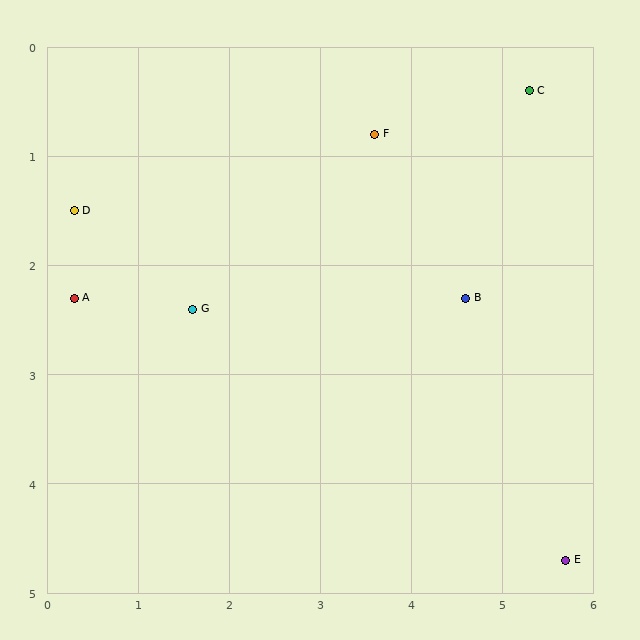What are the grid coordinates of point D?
Point D is at approximately (0.3, 1.5).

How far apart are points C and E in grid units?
Points C and E are about 4.3 grid units apart.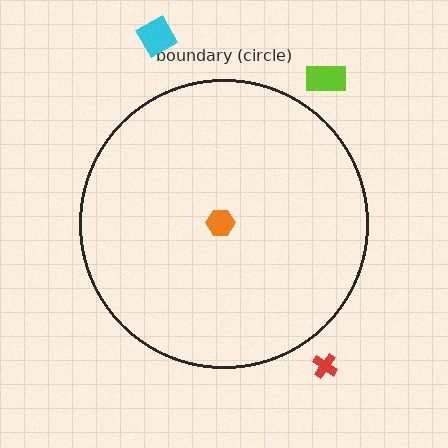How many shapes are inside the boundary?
1 inside, 3 outside.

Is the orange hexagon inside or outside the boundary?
Inside.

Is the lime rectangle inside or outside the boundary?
Outside.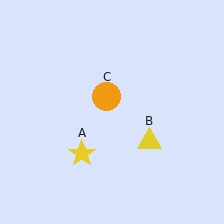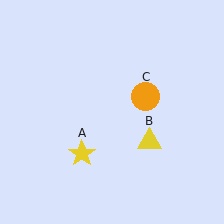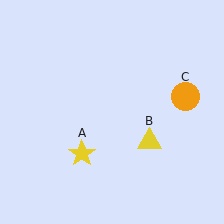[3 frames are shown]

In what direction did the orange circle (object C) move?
The orange circle (object C) moved right.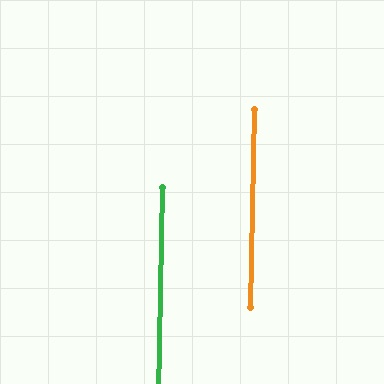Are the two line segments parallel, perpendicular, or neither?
Parallel — their directions differ by only 0.1°.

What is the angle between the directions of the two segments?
Approximately 0 degrees.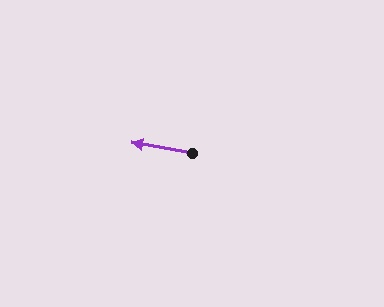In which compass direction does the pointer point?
West.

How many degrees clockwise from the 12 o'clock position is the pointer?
Approximately 280 degrees.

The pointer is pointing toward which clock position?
Roughly 9 o'clock.